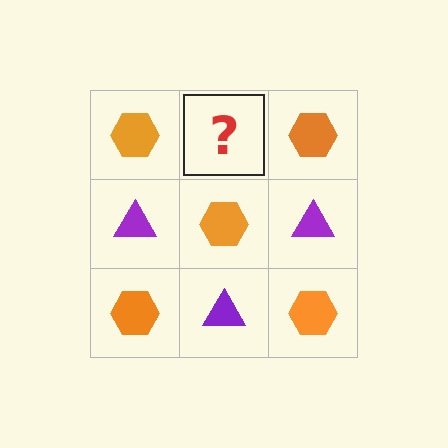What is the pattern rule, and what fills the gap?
The rule is that it alternates orange hexagon and purple triangle in a checkerboard pattern. The gap should be filled with a purple triangle.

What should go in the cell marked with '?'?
The missing cell should contain a purple triangle.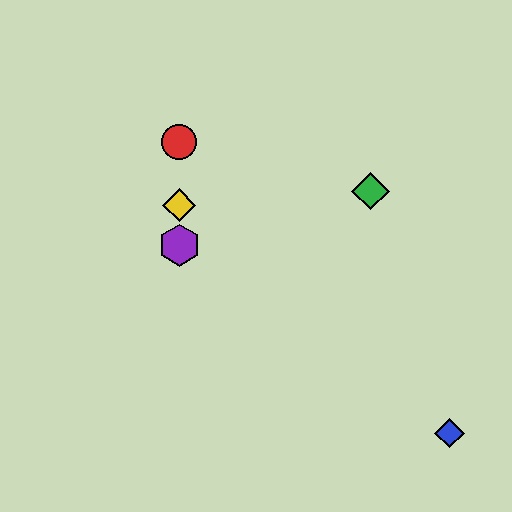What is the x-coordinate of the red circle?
The red circle is at x≈179.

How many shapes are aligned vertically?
3 shapes (the red circle, the yellow diamond, the purple hexagon) are aligned vertically.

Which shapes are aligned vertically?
The red circle, the yellow diamond, the purple hexagon are aligned vertically.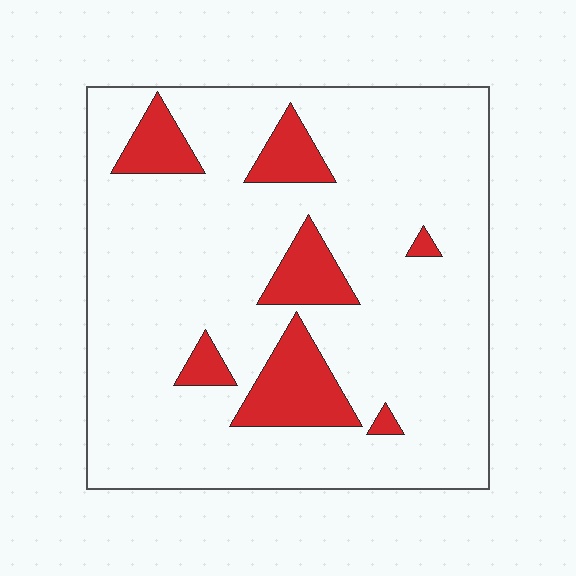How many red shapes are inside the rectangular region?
7.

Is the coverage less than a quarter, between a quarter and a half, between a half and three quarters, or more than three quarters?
Less than a quarter.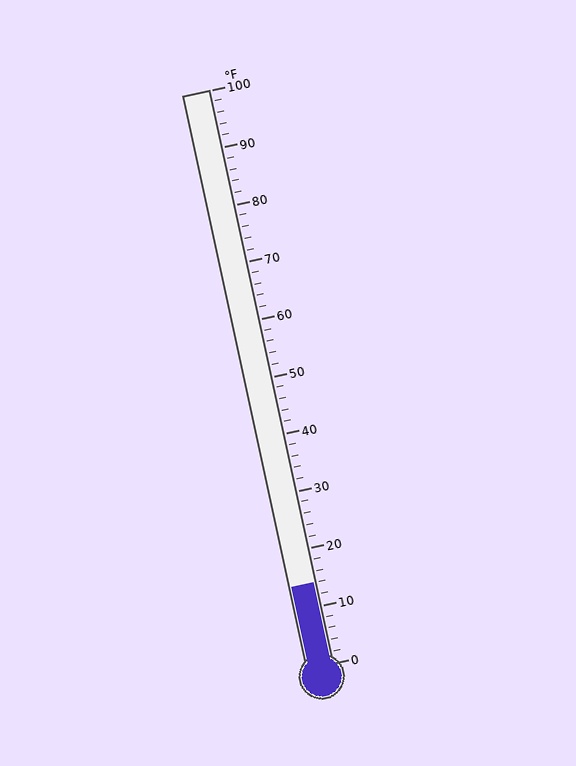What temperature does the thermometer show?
The thermometer shows approximately 14°F.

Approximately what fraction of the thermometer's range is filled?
The thermometer is filled to approximately 15% of its range.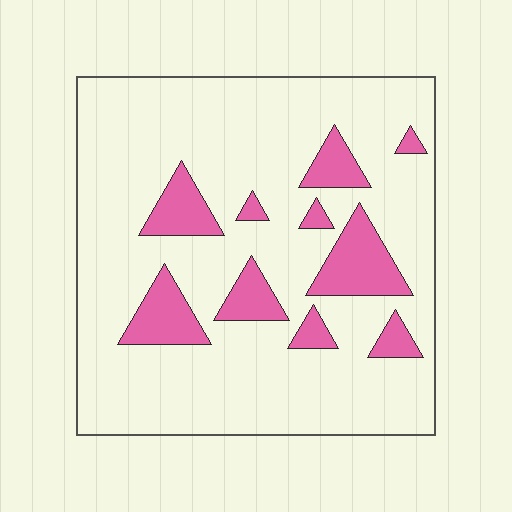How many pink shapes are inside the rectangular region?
10.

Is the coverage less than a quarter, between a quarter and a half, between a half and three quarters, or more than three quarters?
Less than a quarter.